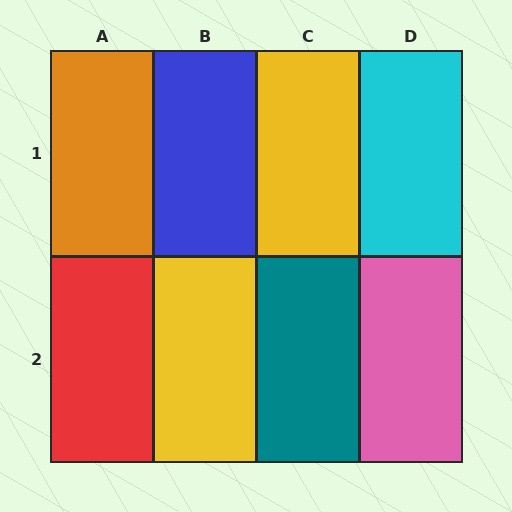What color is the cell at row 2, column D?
Pink.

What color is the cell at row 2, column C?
Teal.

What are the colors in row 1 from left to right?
Orange, blue, yellow, cyan.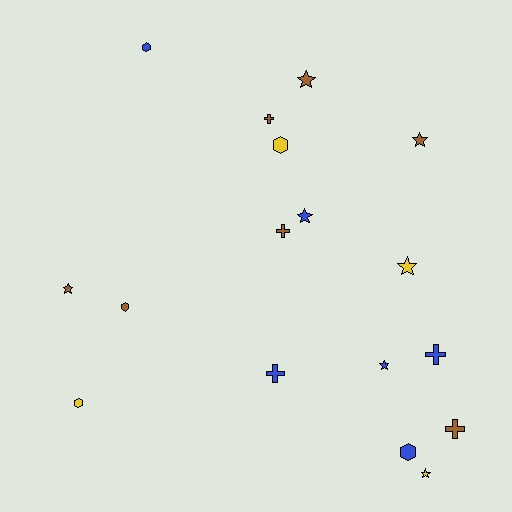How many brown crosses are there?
There are 3 brown crosses.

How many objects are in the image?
There are 17 objects.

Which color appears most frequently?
Brown, with 7 objects.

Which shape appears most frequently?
Star, with 7 objects.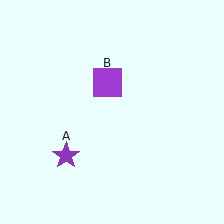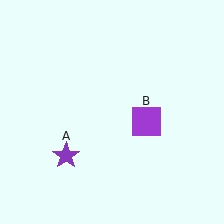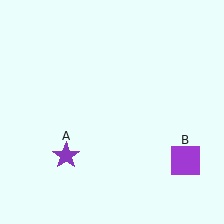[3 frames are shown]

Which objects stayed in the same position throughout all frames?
Purple star (object A) remained stationary.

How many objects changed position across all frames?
1 object changed position: purple square (object B).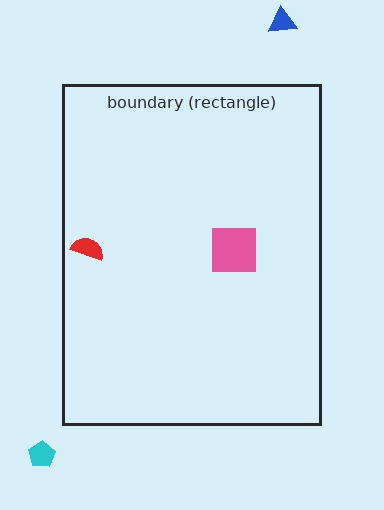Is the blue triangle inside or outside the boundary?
Outside.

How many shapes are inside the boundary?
2 inside, 2 outside.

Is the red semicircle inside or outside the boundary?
Inside.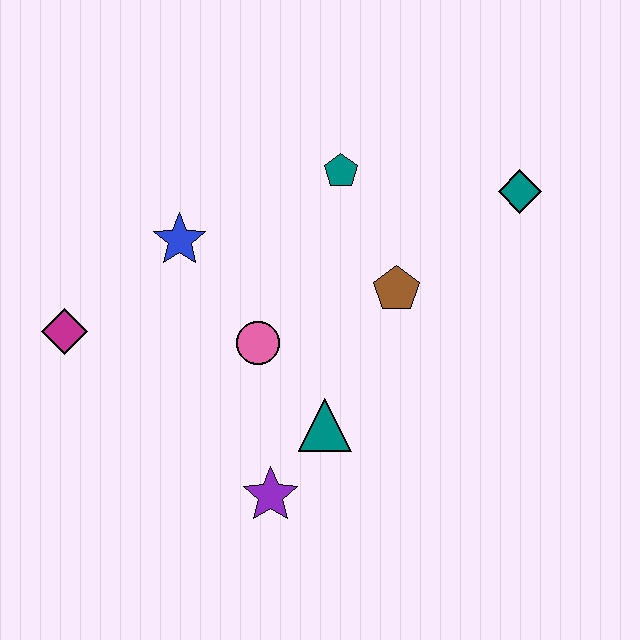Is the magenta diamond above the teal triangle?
Yes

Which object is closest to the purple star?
The teal triangle is closest to the purple star.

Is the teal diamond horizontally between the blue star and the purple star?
No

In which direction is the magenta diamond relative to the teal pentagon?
The magenta diamond is to the left of the teal pentagon.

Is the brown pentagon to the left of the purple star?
No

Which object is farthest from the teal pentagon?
The purple star is farthest from the teal pentagon.